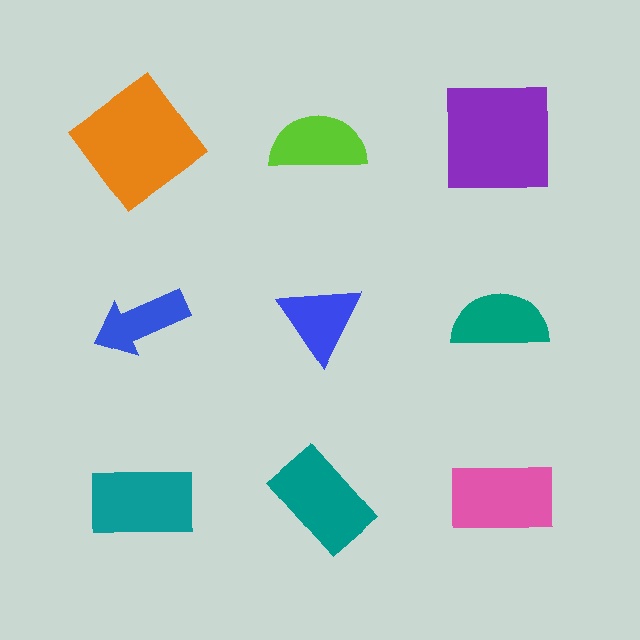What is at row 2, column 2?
A blue triangle.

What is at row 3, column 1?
A teal rectangle.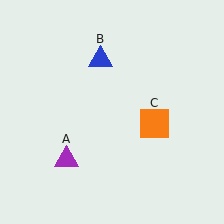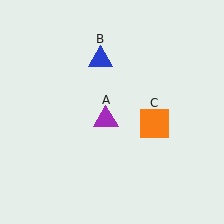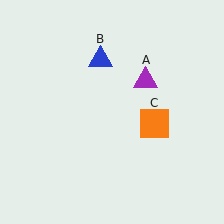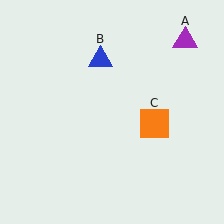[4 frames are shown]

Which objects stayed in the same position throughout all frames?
Blue triangle (object B) and orange square (object C) remained stationary.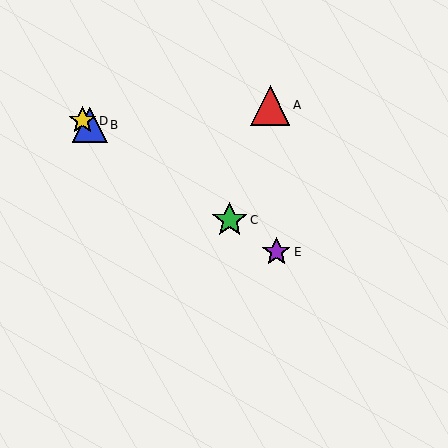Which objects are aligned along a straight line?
Objects B, C, D, E are aligned along a straight line.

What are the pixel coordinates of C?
Object C is at (230, 220).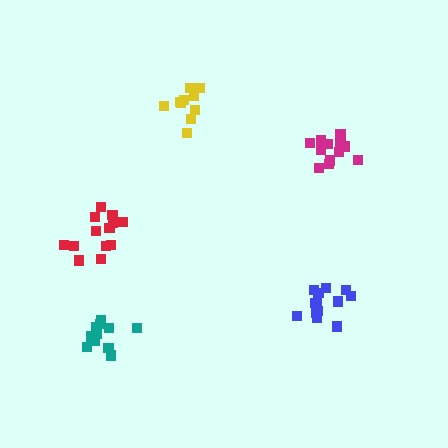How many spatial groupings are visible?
There are 5 spatial groupings.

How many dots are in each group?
Group 1: 13 dots, Group 2: 10 dots, Group 3: 13 dots, Group 4: 11 dots, Group 5: 14 dots (61 total).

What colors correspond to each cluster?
The clusters are colored: magenta, yellow, blue, teal, red.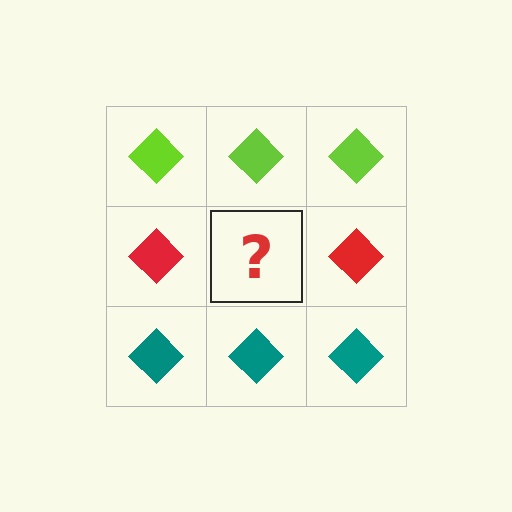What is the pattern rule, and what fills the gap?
The rule is that each row has a consistent color. The gap should be filled with a red diamond.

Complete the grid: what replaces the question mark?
The question mark should be replaced with a red diamond.